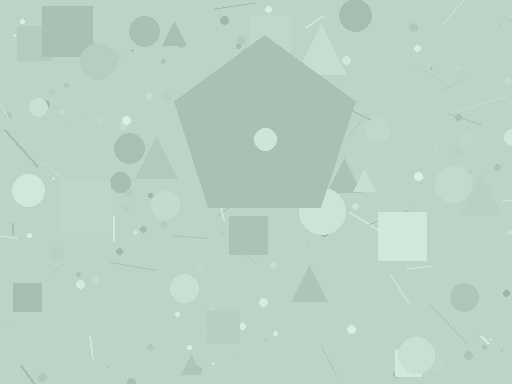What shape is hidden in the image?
A pentagon is hidden in the image.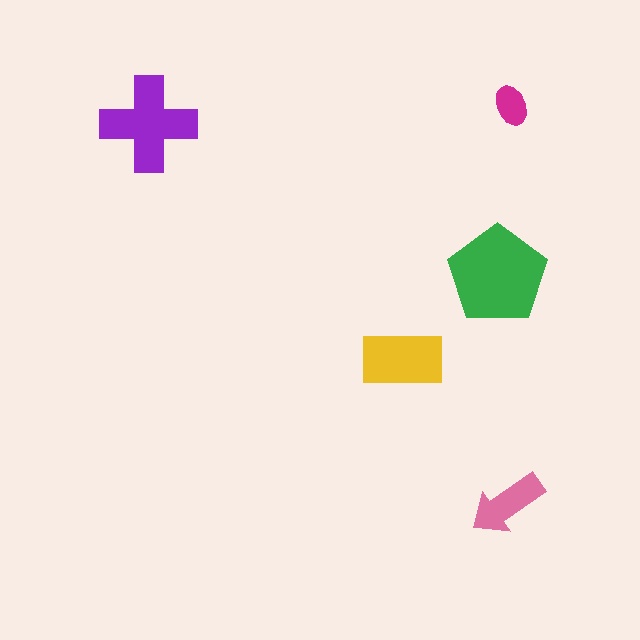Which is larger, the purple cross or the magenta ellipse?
The purple cross.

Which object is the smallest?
The magenta ellipse.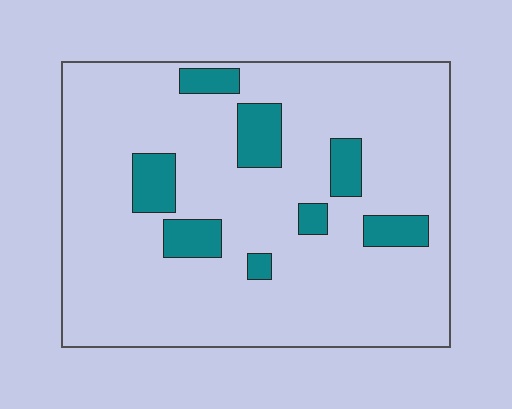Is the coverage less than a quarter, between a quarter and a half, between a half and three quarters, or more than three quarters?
Less than a quarter.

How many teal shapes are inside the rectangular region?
8.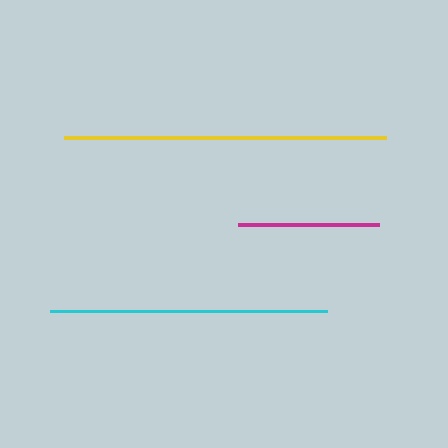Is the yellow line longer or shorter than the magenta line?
The yellow line is longer than the magenta line.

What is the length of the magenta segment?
The magenta segment is approximately 141 pixels long.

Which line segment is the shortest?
The magenta line is the shortest at approximately 141 pixels.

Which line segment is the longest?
The yellow line is the longest at approximately 322 pixels.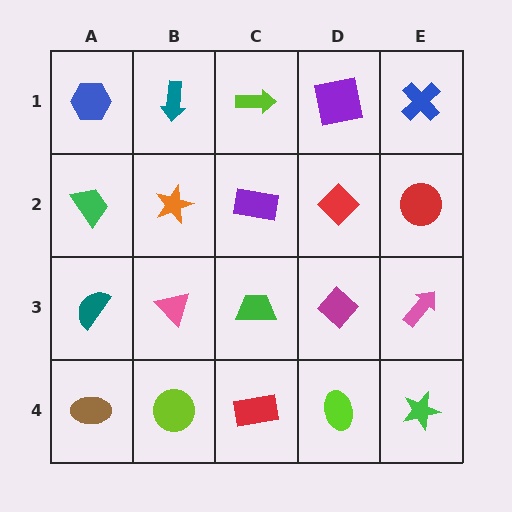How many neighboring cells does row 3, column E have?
3.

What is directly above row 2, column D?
A purple square.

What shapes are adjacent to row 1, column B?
An orange star (row 2, column B), a blue hexagon (row 1, column A), a lime arrow (row 1, column C).